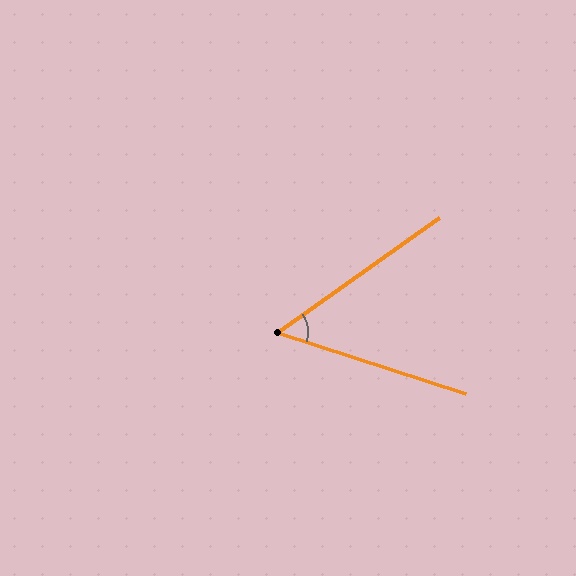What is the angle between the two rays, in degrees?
Approximately 53 degrees.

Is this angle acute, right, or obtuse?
It is acute.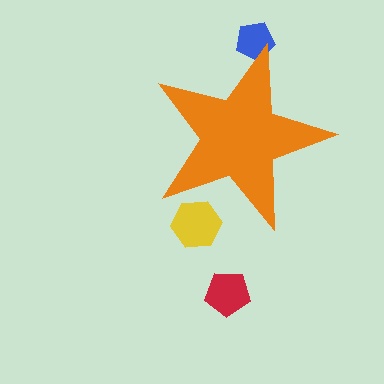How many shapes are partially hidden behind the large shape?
2 shapes are partially hidden.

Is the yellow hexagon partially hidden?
Yes, the yellow hexagon is partially hidden behind the orange star.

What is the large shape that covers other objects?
An orange star.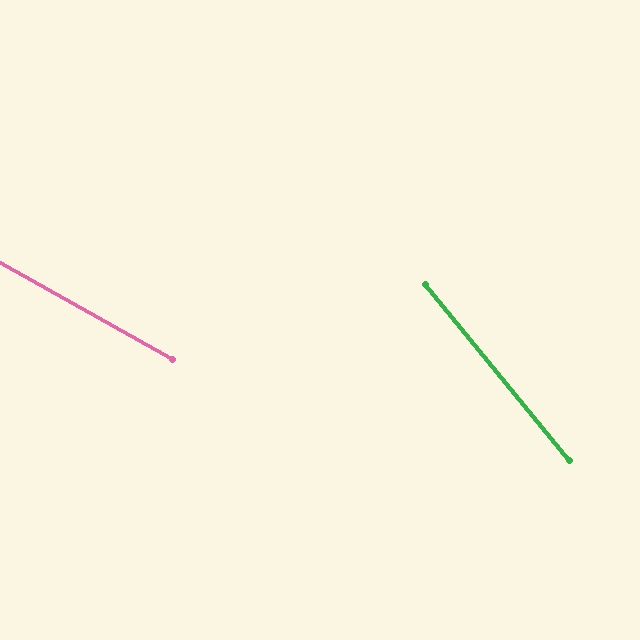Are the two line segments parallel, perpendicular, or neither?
Neither parallel nor perpendicular — they differ by about 22°.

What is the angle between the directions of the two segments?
Approximately 22 degrees.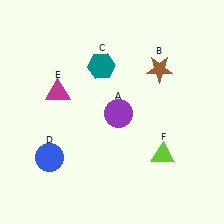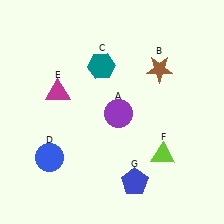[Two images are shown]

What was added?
A blue pentagon (G) was added in Image 2.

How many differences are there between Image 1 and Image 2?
There is 1 difference between the two images.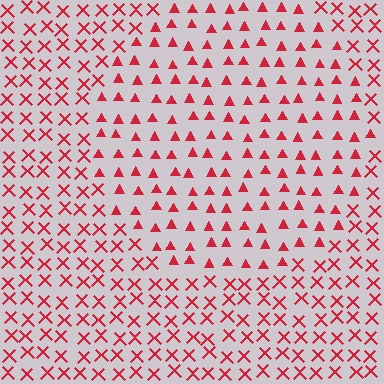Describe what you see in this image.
The image is filled with small red elements arranged in a uniform grid. A circle-shaped region contains triangles, while the surrounding area contains X marks. The boundary is defined purely by the change in element shape.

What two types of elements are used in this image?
The image uses triangles inside the circle region and X marks outside it.